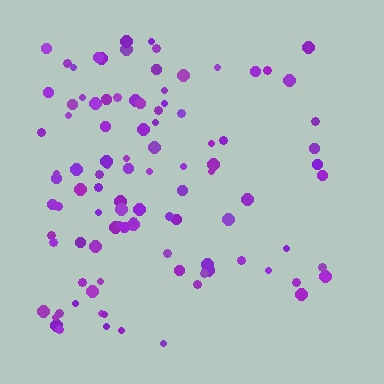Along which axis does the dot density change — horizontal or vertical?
Horizontal.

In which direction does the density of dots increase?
From right to left, with the left side densest.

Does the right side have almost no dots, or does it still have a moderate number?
Still a moderate number, just noticeably fewer than the left.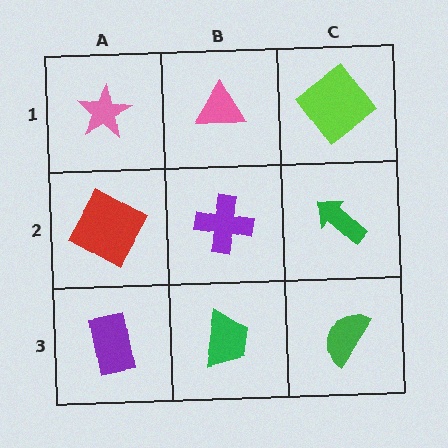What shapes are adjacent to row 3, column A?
A red square (row 2, column A), a green trapezoid (row 3, column B).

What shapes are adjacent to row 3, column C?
A green arrow (row 2, column C), a green trapezoid (row 3, column B).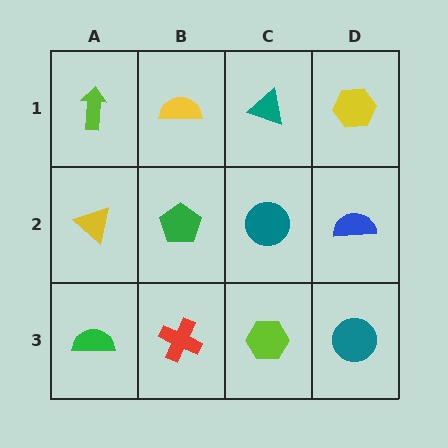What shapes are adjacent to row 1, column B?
A green pentagon (row 2, column B), a lime arrow (row 1, column A), a teal triangle (row 1, column C).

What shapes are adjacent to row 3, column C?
A teal circle (row 2, column C), a red cross (row 3, column B), a teal circle (row 3, column D).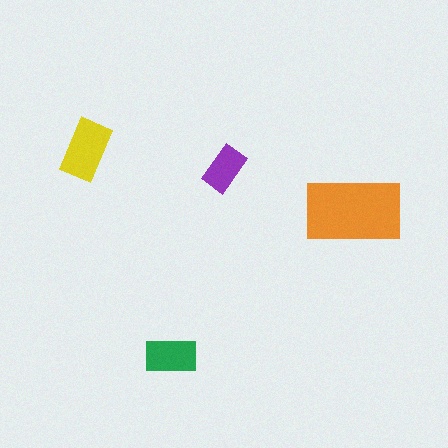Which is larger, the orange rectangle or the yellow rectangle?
The orange one.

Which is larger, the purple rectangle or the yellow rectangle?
The yellow one.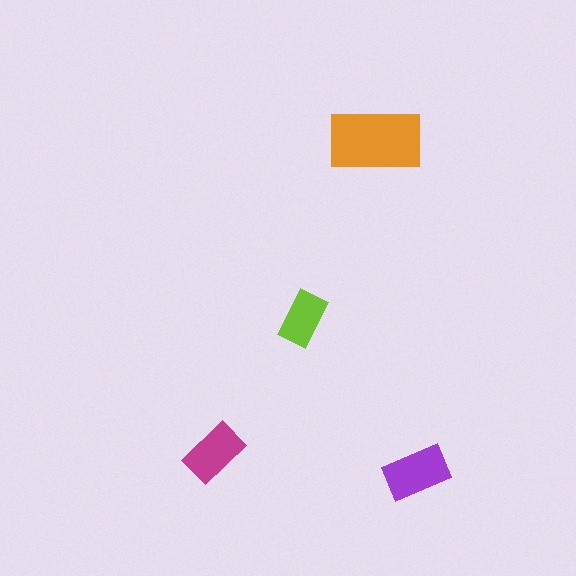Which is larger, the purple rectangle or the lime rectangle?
The purple one.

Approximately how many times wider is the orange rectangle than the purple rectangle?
About 1.5 times wider.